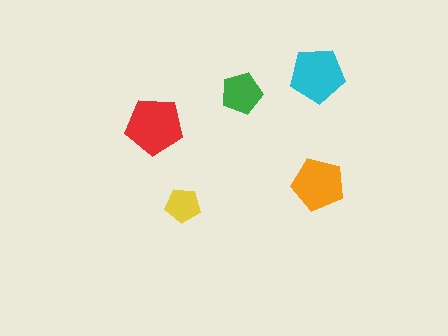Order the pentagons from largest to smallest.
the red one, the cyan one, the orange one, the green one, the yellow one.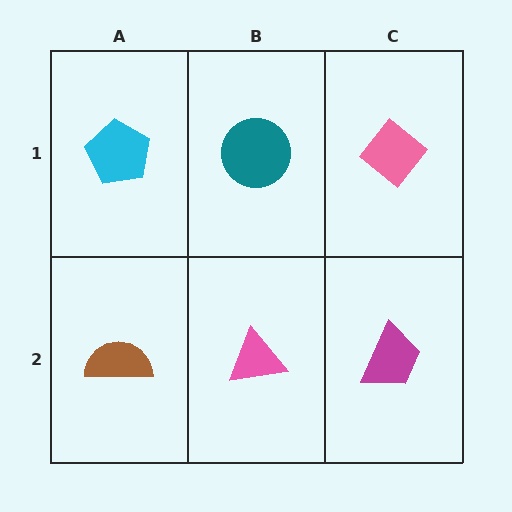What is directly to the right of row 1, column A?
A teal circle.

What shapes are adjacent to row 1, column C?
A magenta trapezoid (row 2, column C), a teal circle (row 1, column B).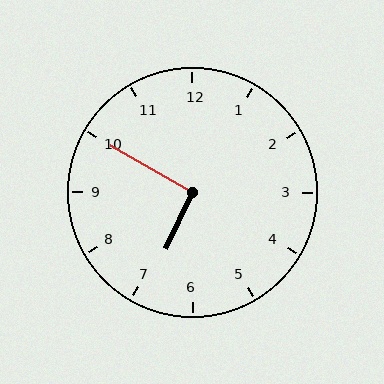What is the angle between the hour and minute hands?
Approximately 95 degrees.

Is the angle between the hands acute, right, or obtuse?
It is right.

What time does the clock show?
6:50.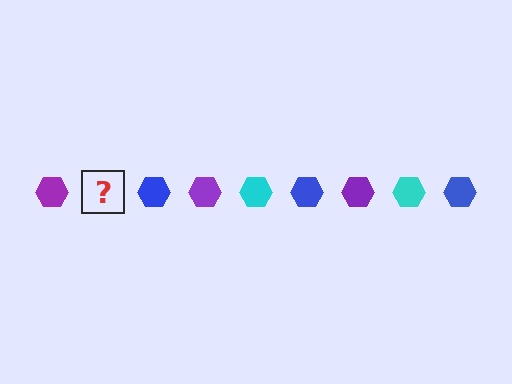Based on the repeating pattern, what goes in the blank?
The blank should be a cyan hexagon.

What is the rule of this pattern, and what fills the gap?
The rule is that the pattern cycles through purple, cyan, blue hexagons. The gap should be filled with a cyan hexagon.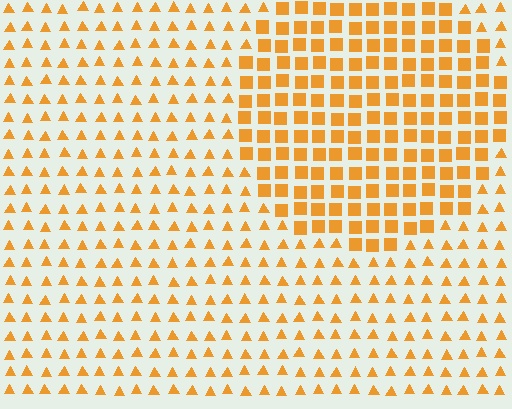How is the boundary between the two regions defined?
The boundary is defined by a change in element shape: squares inside vs. triangles outside. All elements share the same color and spacing.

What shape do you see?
I see a circle.